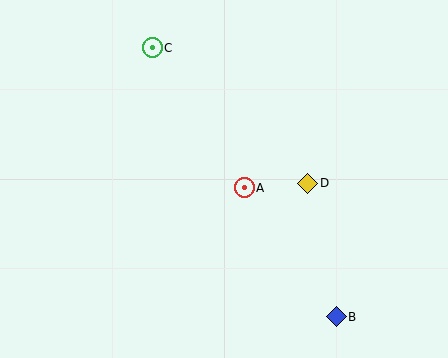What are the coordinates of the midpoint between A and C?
The midpoint between A and C is at (198, 118).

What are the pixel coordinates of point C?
Point C is at (152, 48).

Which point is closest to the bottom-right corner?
Point B is closest to the bottom-right corner.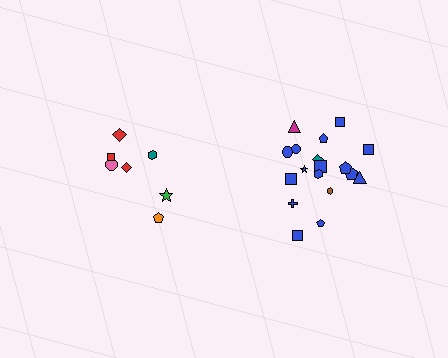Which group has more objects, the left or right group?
The right group.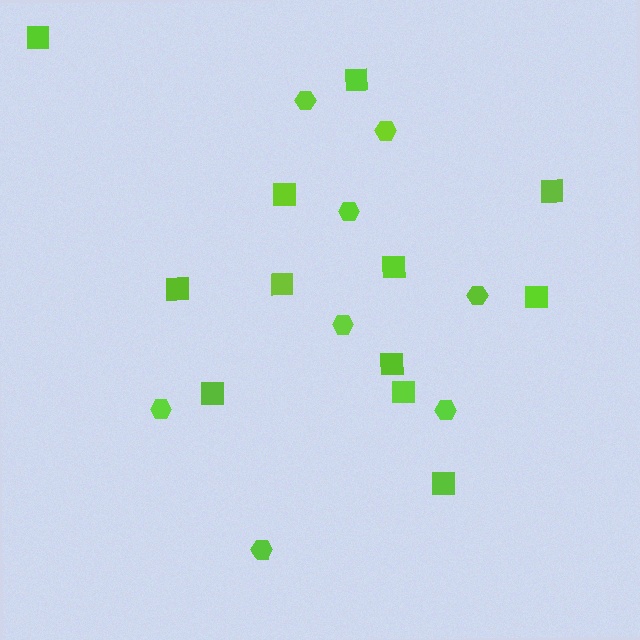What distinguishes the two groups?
There are 2 groups: one group of squares (12) and one group of hexagons (8).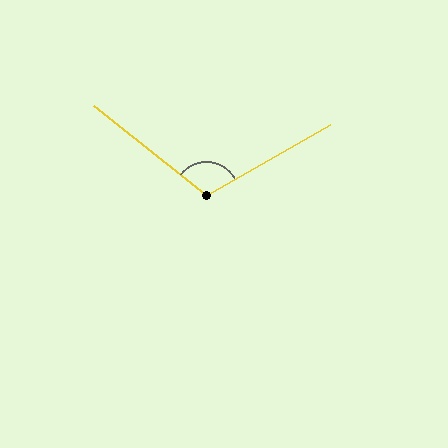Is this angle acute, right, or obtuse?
It is obtuse.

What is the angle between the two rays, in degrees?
Approximately 112 degrees.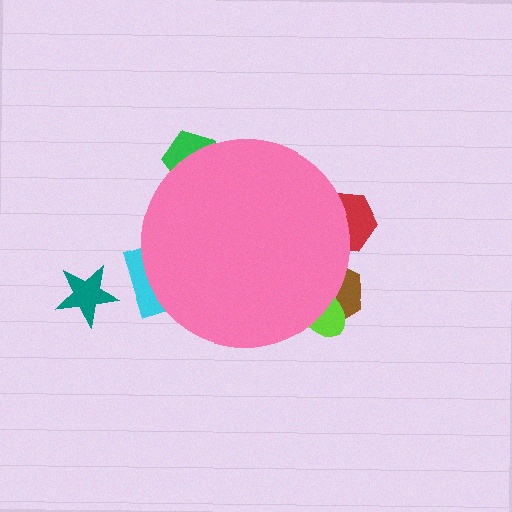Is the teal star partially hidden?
No, the teal star is fully visible.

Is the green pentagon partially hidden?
Yes, the green pentagon is partially hidden behind the pink circle.